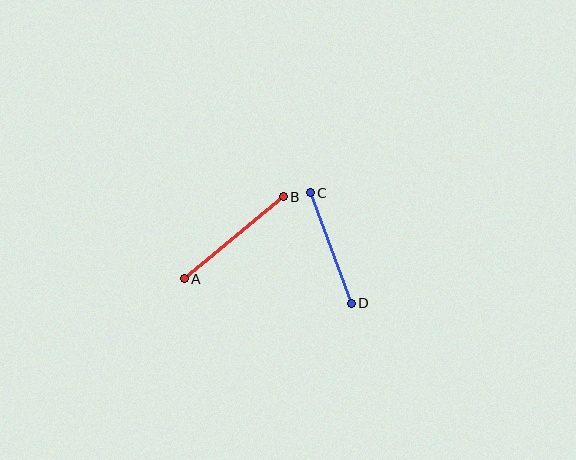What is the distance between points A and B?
The distance is approximately 129 pixels.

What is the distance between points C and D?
The distance is approximately 118 pixels.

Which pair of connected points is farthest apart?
Points A and B are farthest apart.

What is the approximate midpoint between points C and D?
The midpoint is at approximately (331, 248) pixels.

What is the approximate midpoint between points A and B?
The midpoint is at approximately (234, 238) pixels.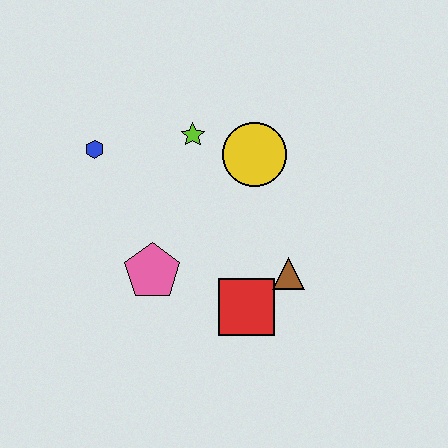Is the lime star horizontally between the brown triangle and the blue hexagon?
Yes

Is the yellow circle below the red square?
No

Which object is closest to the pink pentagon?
The red square is closest to the pink pentagon.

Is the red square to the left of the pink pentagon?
No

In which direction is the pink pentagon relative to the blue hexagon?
The pink pentagon is below the blue hexagon.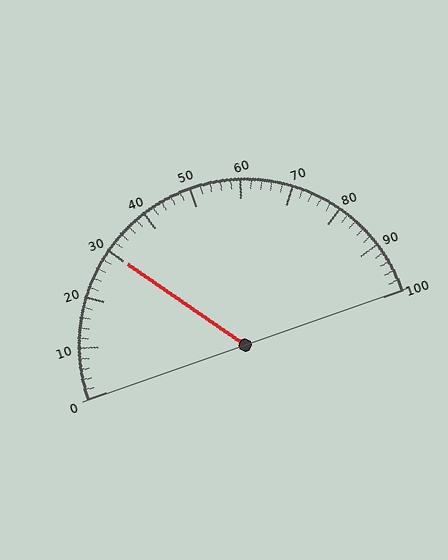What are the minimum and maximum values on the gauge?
The gauge ranges from 0 to 100.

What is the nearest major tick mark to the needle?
The nearest major tick mark is 30.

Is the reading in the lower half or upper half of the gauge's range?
The reading is in the lower half of the range (0 to 100).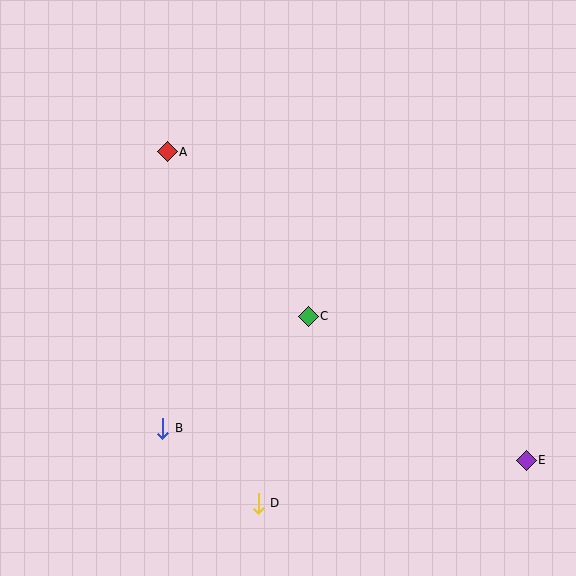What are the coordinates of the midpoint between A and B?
The midpoint between A and B is at (165, 290).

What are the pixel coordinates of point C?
Point C is at (308, 316).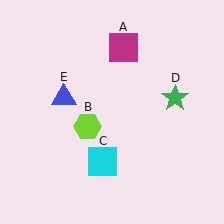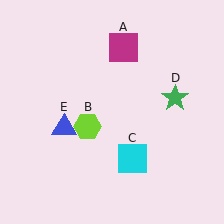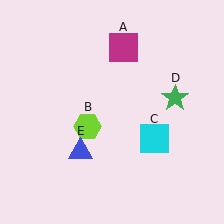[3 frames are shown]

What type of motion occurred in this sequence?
The cyan square (object C), blue triangle (object E) rotated counterclockwise around the center of the scene.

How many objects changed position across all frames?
2 objects changed position: cyan square (object C), blue triangle (object E).